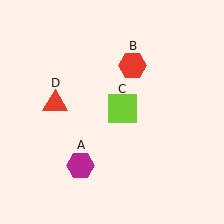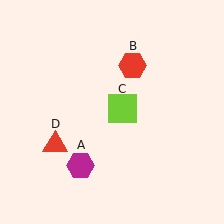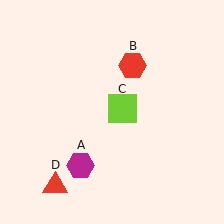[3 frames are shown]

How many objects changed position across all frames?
1 object changed position: red triangle (object D).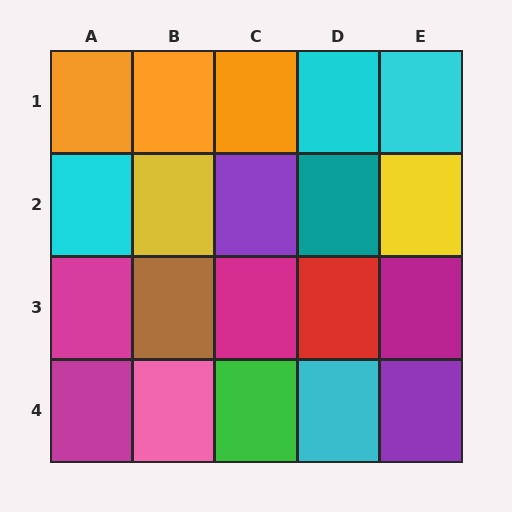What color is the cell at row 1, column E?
Cyan.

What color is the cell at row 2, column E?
Yellow.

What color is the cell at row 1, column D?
Cyan.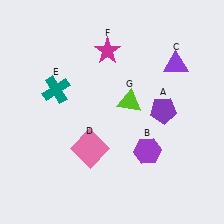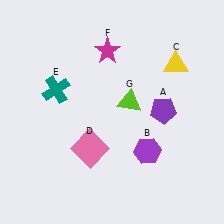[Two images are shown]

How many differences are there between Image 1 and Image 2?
There is 1 difference between the two images.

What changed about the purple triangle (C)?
In Image 1, C is purple. In Image 2, it changed to yellow.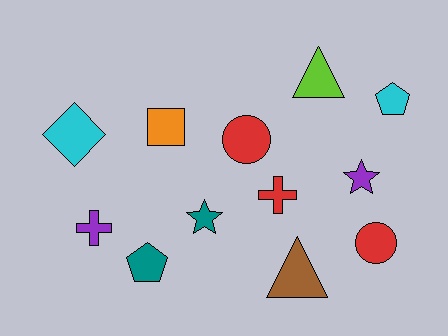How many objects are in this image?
There are 12 objects.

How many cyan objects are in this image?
There are 2 cyan objects.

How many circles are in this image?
There are 2 circles.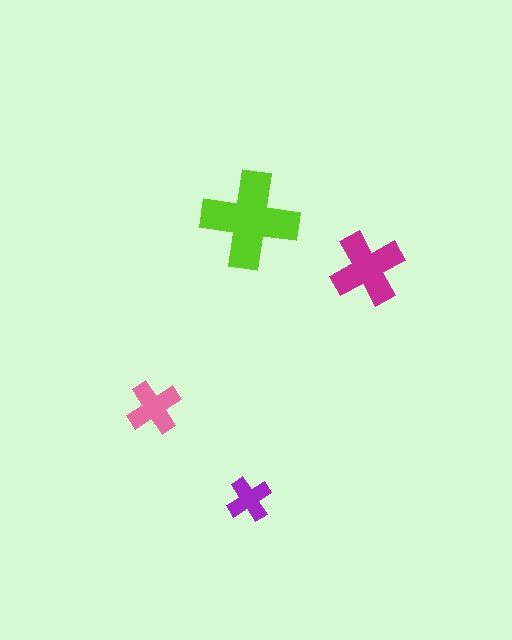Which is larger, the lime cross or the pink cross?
The lime one.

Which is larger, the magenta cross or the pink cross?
The magenta one.